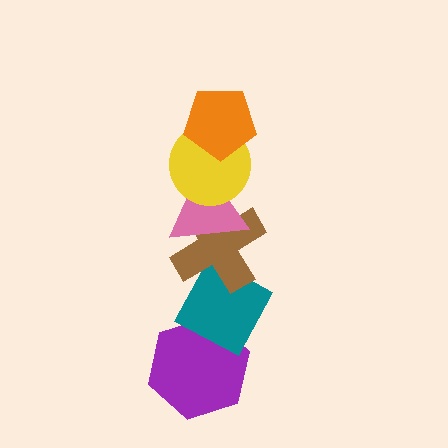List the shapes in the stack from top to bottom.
From top to bottom: the orange pentagon, the yellow circle, the pink triangle, the brown cross, the teal diamond, the purple hexagon.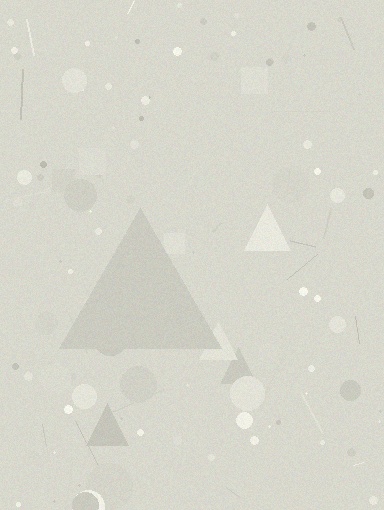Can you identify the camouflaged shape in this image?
The camouflaged shape is a triangle.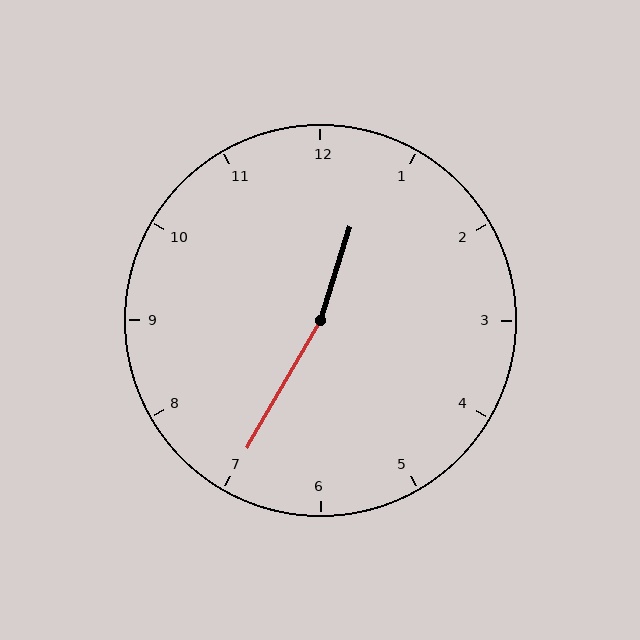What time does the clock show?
12:35.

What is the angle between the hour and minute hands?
Approximately 168 degrees.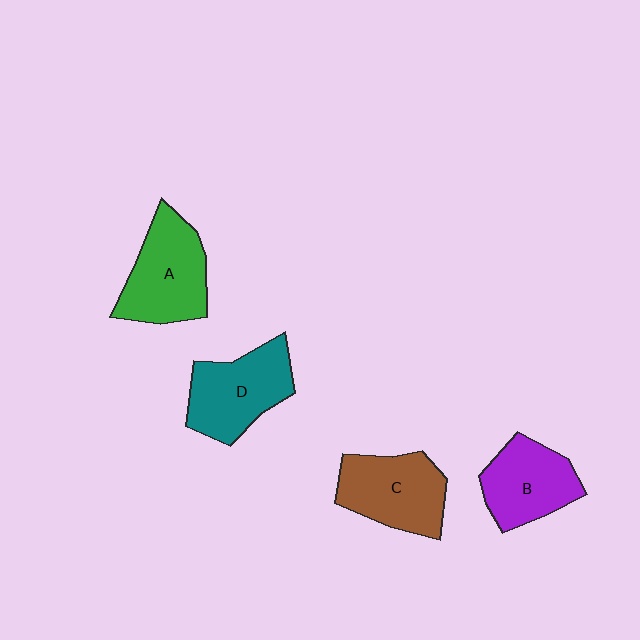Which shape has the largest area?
Shape A (green).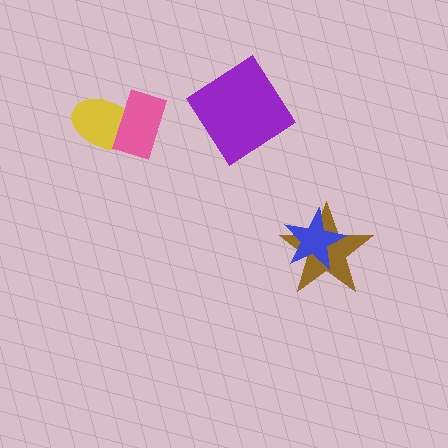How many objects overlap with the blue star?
1 object overlaps with the blue star.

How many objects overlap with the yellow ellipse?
1 object overlaps with the yellow ellipse.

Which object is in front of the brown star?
The blue star is in front of the brown star.